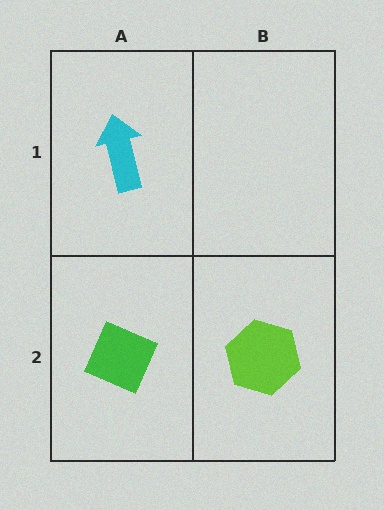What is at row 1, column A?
A cyan arrow.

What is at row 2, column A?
A green diamond.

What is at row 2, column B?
A lime hexagon.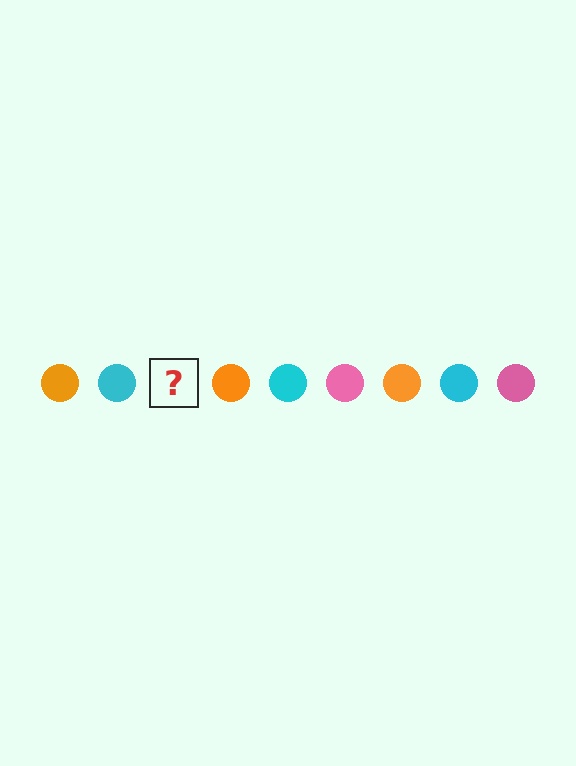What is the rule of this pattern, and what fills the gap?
The rule is that the pattern cycles through orange, cyan, pink circles. The gap should be filled with a pink circle.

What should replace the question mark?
The question mark should be replaced with a pink circle.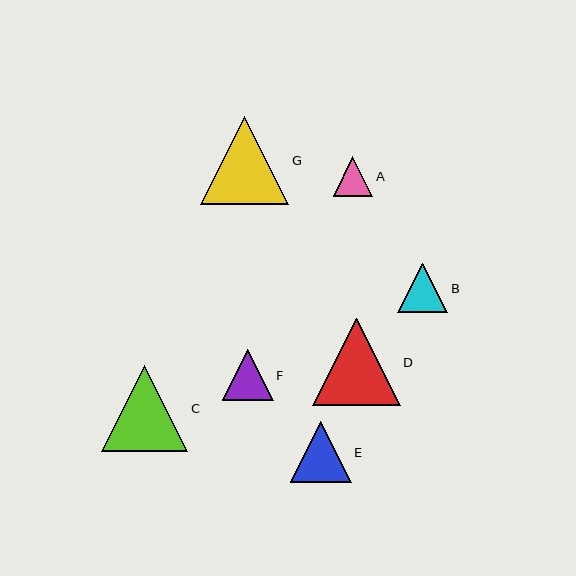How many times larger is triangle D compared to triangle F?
Triangle D is approximately 1.7 times the size of triangle F.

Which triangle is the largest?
Triangle G is the largest with a size of approximately 88 pixels.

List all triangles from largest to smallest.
From largest to smallest: G, D, C, E, F, B, A.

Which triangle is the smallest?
Triangle A is the smallest with a size of approximately 40 pixels.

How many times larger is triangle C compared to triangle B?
Triangle C is approximately 1.7 times the size of triangle B.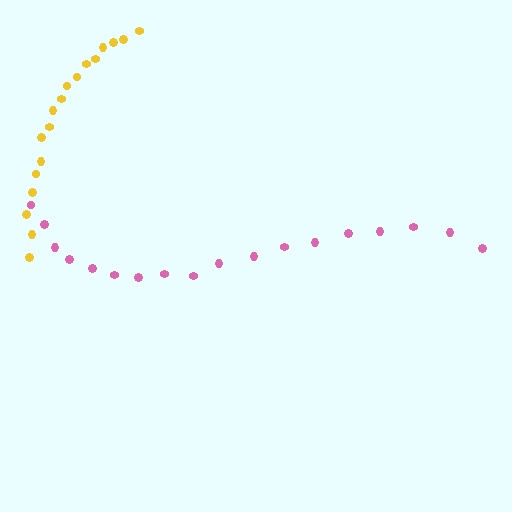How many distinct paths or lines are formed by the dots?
There are 2 distinct paths.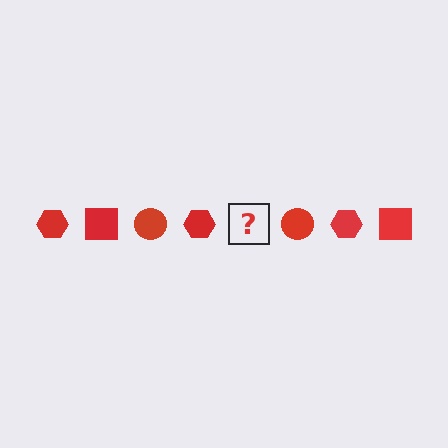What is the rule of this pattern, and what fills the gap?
The rule is that the pattern cycles through hexagon, square, circle shapes in red. The gap should be filled with a red square.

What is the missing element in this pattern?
The missing element is a red square.